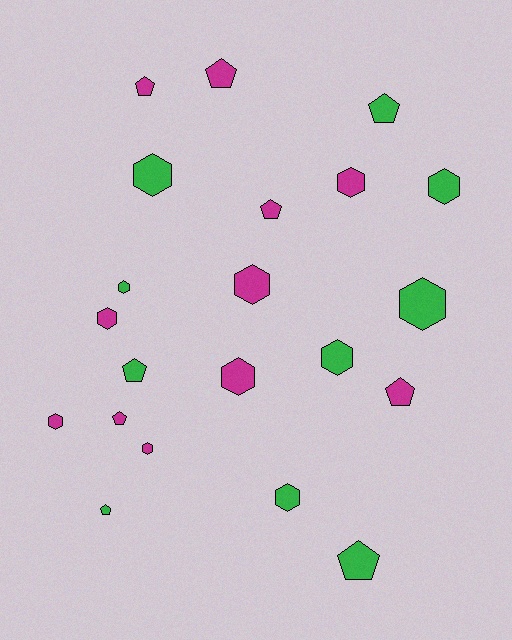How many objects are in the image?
There are 21 objects.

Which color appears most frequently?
Magenta, with 11 objects.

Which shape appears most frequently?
Hexagon, with 12 objects.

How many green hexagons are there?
There are 6 green hexagons.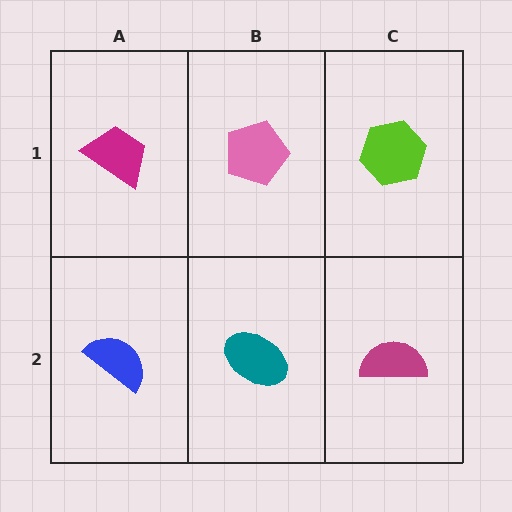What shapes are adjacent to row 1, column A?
A blue semicircle (row 2, column A), a pink pentagon (row 1, column B).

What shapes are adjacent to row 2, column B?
A pink pentagon (row 1, column B), a blue semicircle (row 2, column A), a magenta semicircle (row 2, column C).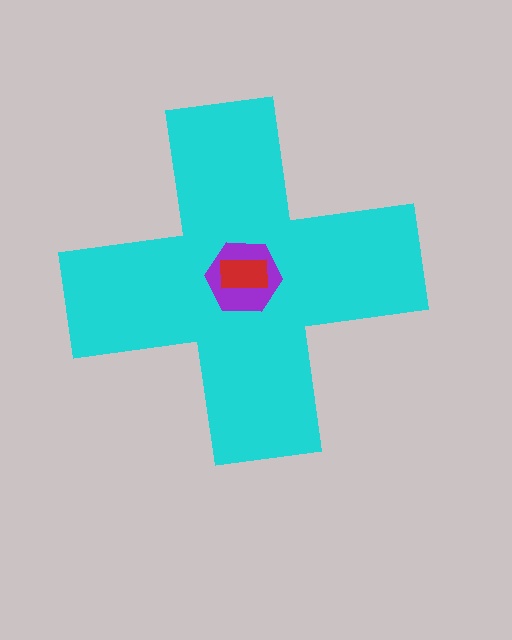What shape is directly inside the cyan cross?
The purple hexagon.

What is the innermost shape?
The red rectangle.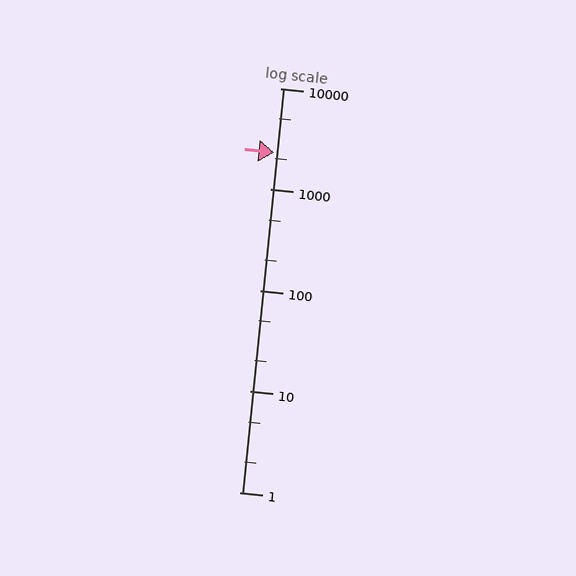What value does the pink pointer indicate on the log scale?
The pointer indicates approximately 2300.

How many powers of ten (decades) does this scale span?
The scale spans 4 decades, from 1 to 10000.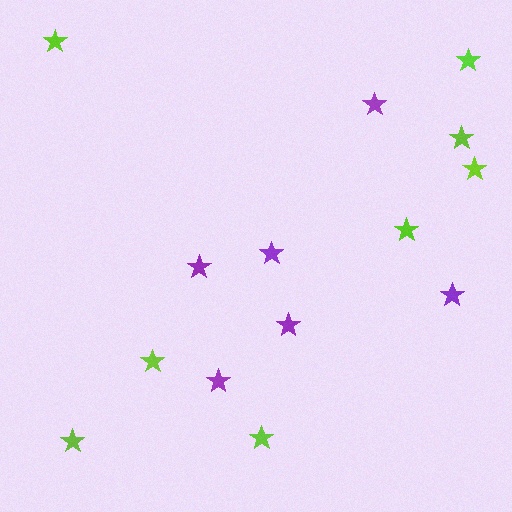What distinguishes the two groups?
There are 2 groups: one group of purple stars (6) and one group of lime stars (8).